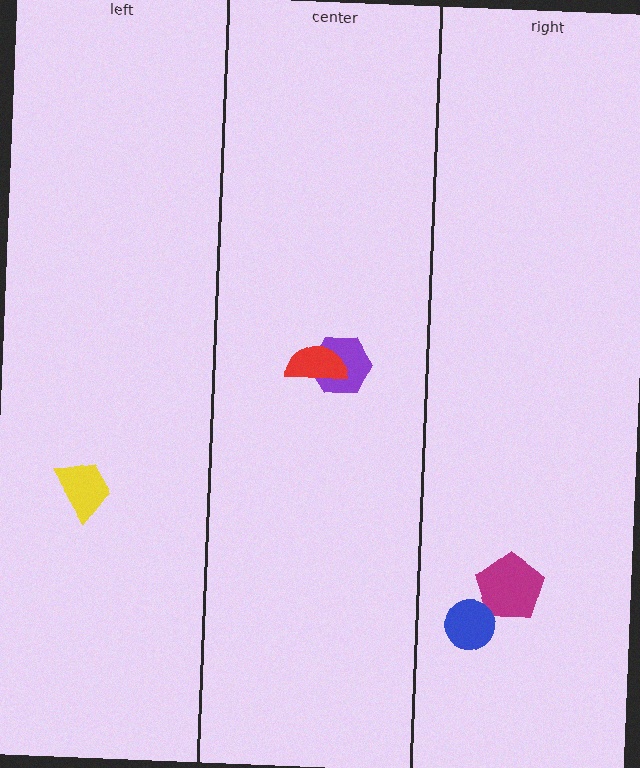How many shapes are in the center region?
2.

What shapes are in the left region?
The yellow trapezoid.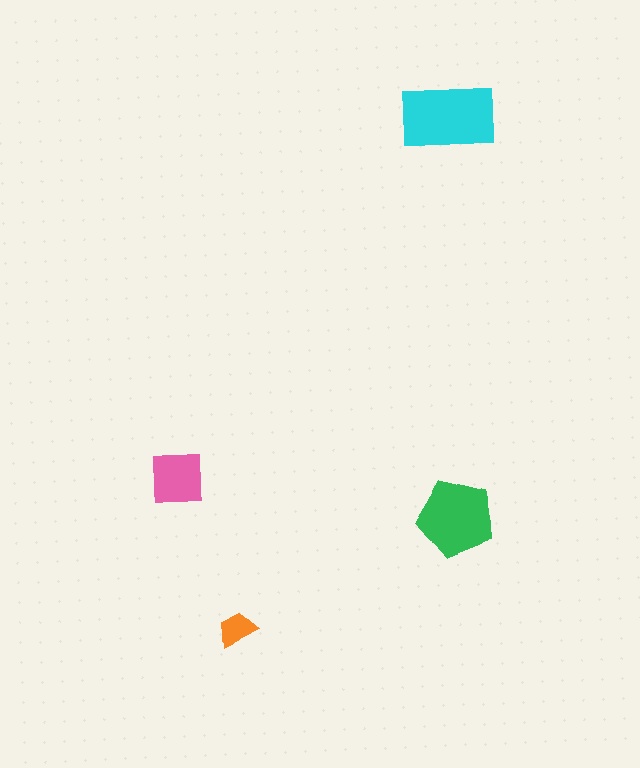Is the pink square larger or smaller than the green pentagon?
Smaller.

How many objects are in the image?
There are 4 objects in the image.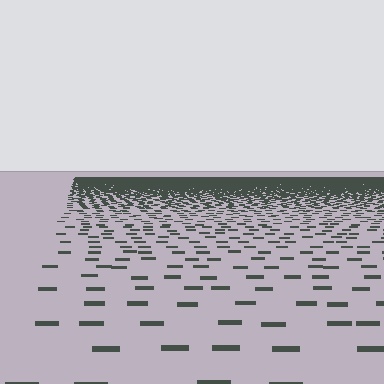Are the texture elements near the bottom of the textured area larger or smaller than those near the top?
Larger. Near the bottom, elements are closer to the viewer and appear at a bigger on-screen size.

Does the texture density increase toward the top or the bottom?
Density increases toward the top.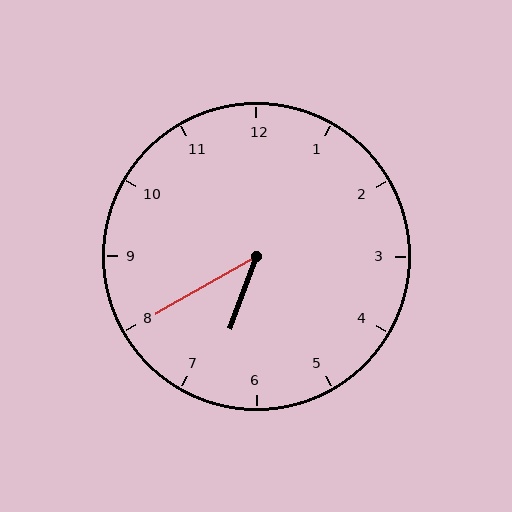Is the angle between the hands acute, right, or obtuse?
It is acute.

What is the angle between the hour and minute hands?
Approximately 40 degrees.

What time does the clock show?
6:40.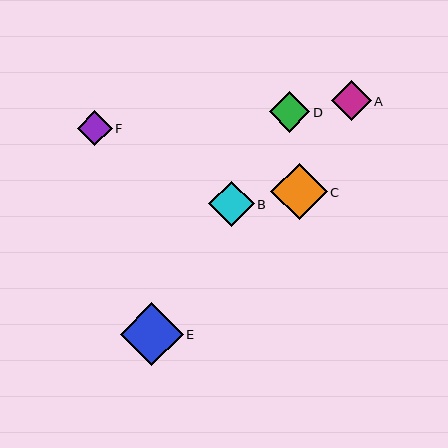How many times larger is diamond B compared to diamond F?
Diamond B is approximately 1.3 times the size of diamond F.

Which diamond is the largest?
Diamond E is the largest with a size of approximately 63 pixels.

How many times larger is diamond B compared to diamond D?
Diamond B is approximately 1.1 times the size of diamond D.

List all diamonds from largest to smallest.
From largest to smallest: E, C, B, D, A, F.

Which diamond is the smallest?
Diamond F is the smallest with a size of approximately 35 pixels.